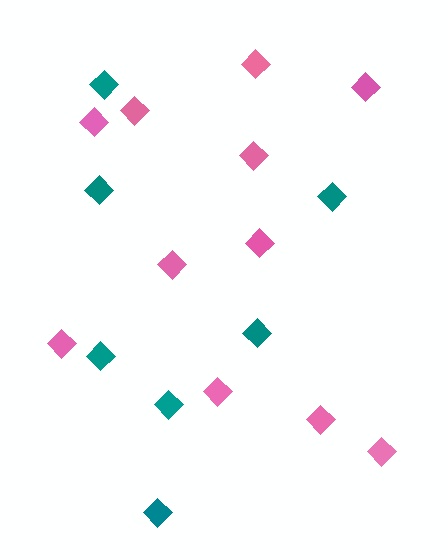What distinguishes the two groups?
There are 2 groups: one group of teal diamonds (7) and one group of pink diamonds (11).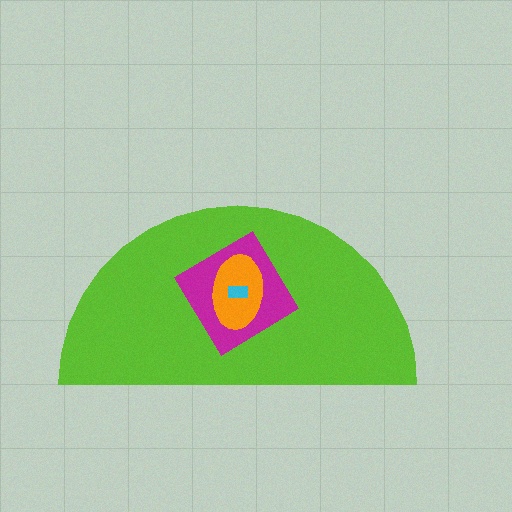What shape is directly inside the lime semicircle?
The magenta diamond.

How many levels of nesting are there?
4.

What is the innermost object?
The cyan rectangle.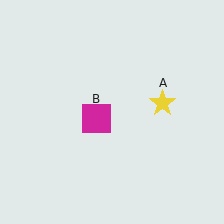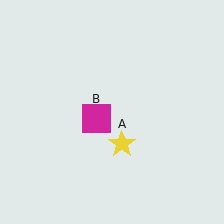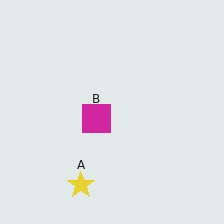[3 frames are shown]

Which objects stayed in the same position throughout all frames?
Magenta square (object B) remained stationary.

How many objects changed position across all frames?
1 object changed position: yellow star (object A).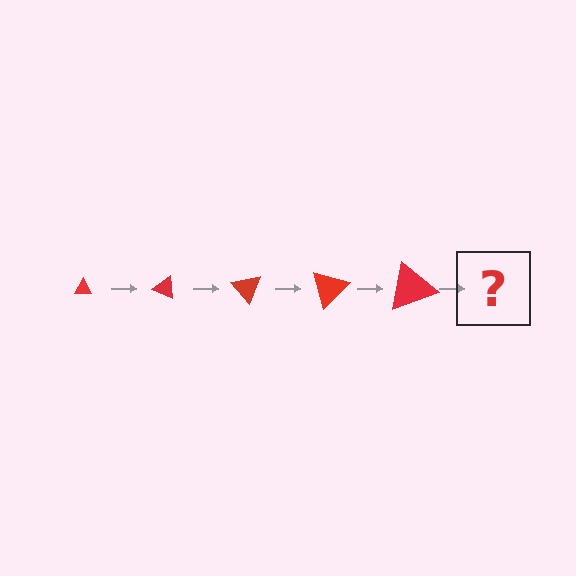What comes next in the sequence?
The next element should be a triangle, larger than the previous one and rotated 125 degrees from the start.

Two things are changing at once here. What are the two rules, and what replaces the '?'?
The two rules are that the triangle grows larger each step and it rotates 25 degrees each step. The '?' should be a triangle, larger than the previous one and rotated 125 degrees from the start.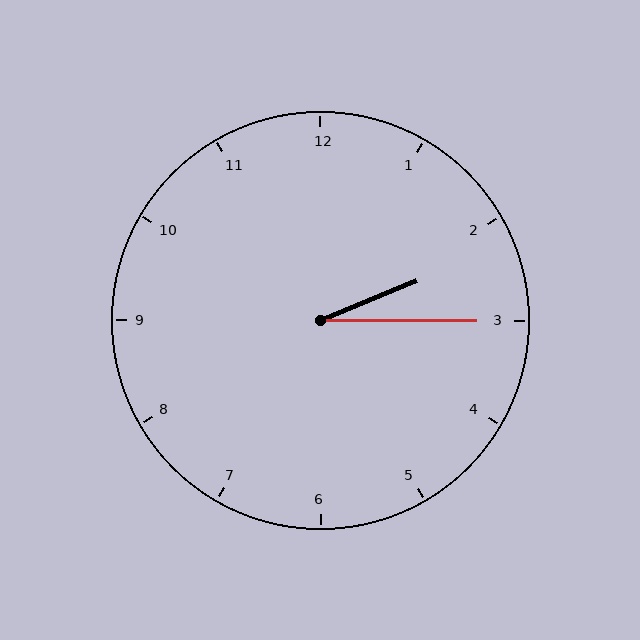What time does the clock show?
2:15.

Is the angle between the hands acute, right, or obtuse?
It is acute.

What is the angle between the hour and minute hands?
Approximately 22 degrees.